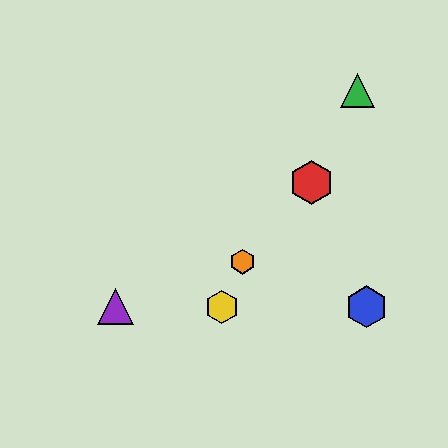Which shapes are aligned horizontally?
The blue hexagon, the yellow hexagon, the purple triangle are aligned horizontally.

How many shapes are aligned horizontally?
3 shapes (the blue hexagon, the yellow hexagon, the purple triangle) are aligned horizontally.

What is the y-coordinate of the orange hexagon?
The orange hexagon is at y≈262.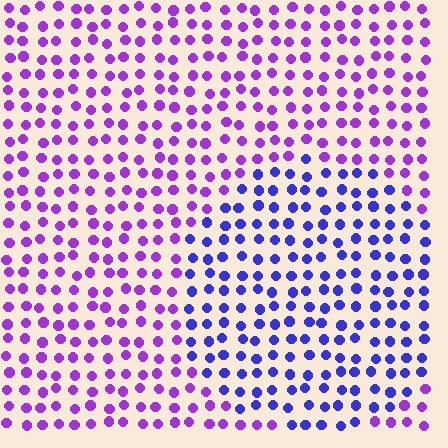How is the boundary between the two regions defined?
The boundary is defined purely by a slight shift in hue (about 40 degrees). Spacing, size, and orientation are identical on both sides.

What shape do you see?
I see a circle.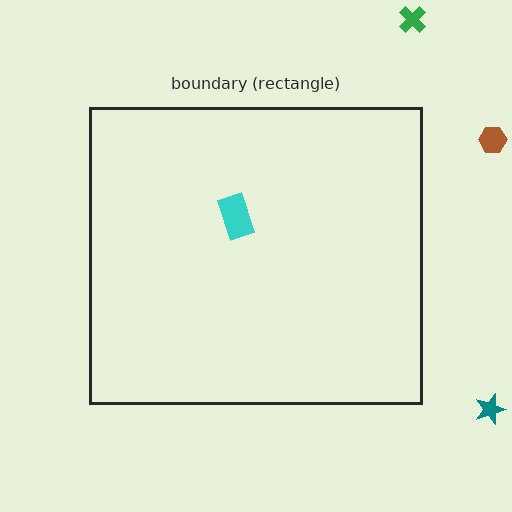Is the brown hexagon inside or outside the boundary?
Outside.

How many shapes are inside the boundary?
1 inside, 3 outside.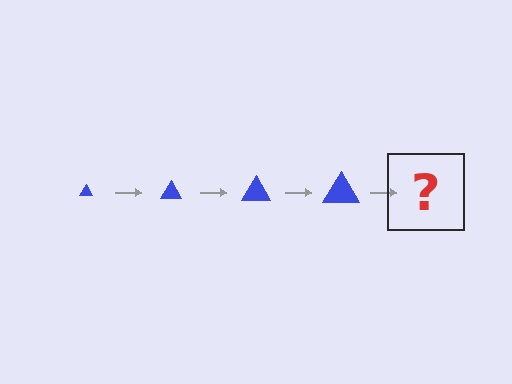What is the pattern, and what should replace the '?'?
The pattern is that the triangle gets progressively larger each step. The '?' should be a blue triangle, larger than the previous one.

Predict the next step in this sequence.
The next step is a blue triangle, larger than the previous one.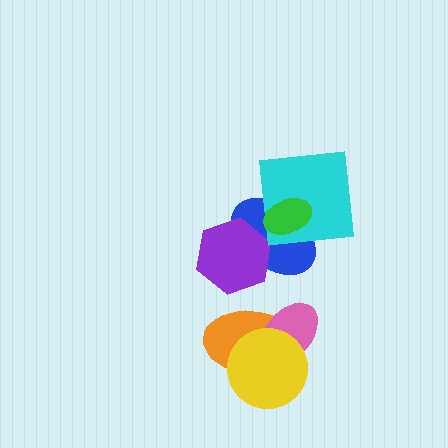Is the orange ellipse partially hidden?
Yes, it is partially covered by another shape.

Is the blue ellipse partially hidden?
Yes, it is partially covered by another shape.